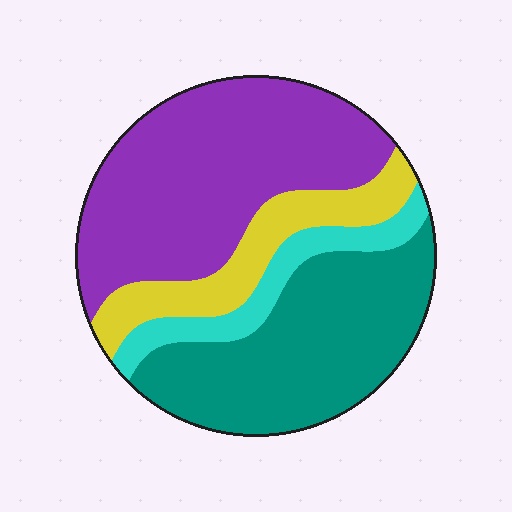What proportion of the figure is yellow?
Yellow covers about 15% of the figure.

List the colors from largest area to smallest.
From largest to smallest: purple, teal, yellow, cyan.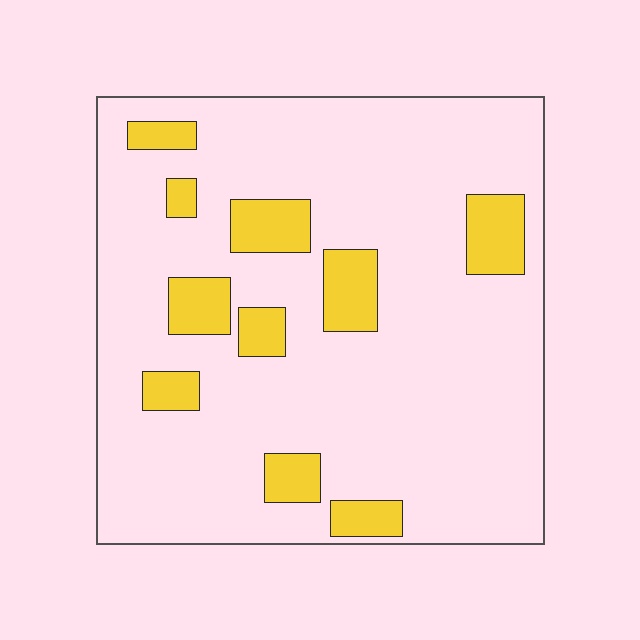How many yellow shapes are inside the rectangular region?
10.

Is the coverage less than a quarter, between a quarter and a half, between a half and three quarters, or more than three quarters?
Less than a quarter.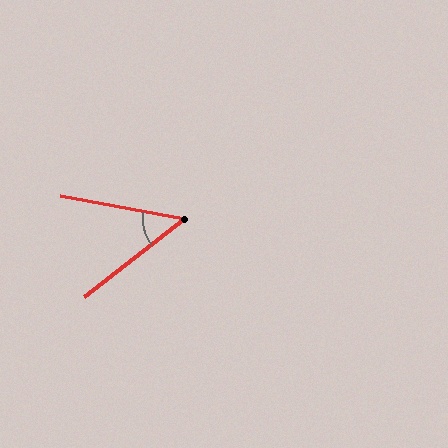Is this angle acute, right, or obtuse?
It is acute.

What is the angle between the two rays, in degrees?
Approximately 48 degrees.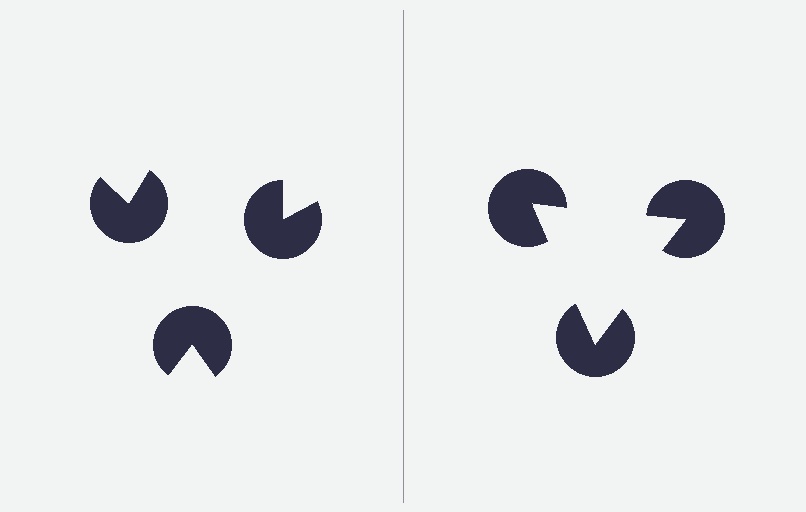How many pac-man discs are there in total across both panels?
6 — 3 on each side.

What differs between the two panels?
The pac-man discs are positioned identically on both sides; only the wedge orientations differ. On the right they align to a triangle; on the left they are misaligned.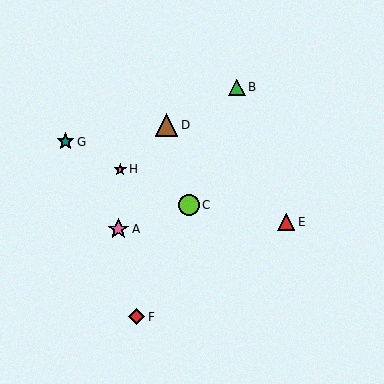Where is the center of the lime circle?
The center of the lime circle is at (189, 205).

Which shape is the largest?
The brown triangle (labeled D) is the largest.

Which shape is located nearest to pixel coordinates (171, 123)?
The brown triangle (labeled D) at (167, 125) is nearest to that location.